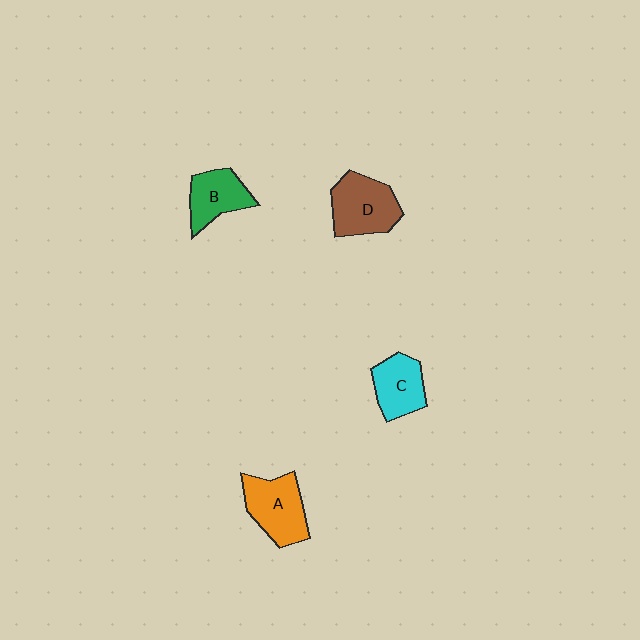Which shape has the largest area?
Shape D (brown).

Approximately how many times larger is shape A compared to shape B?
Approximately 1.3 times.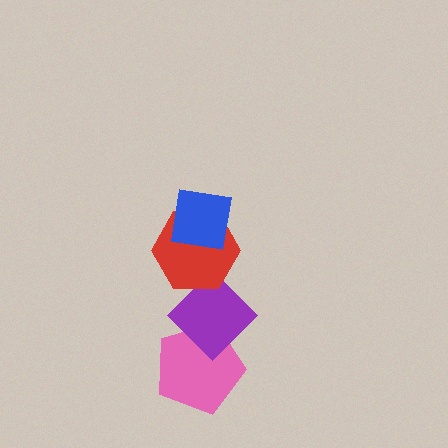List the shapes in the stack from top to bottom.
From top to bottom: the blue square, the red hexagon, the purple diamond, the pink pentagon.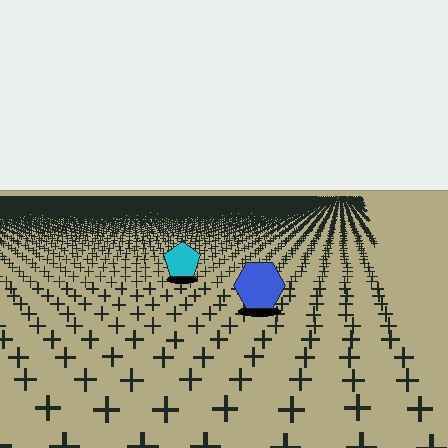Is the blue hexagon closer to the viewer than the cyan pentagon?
Yes. The blue hexagon is closer — you can tell from the texture gradient: the ground texture is coarser near it.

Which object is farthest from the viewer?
The cyan pentagon is farthest from the viewer. It appears smaller and the ground texture around it is denser.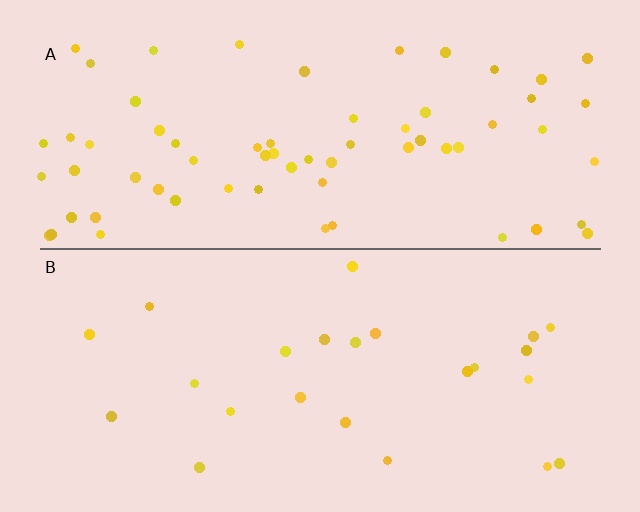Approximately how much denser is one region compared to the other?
Approximately 2.7× — region A over region B.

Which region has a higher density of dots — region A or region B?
A (the top).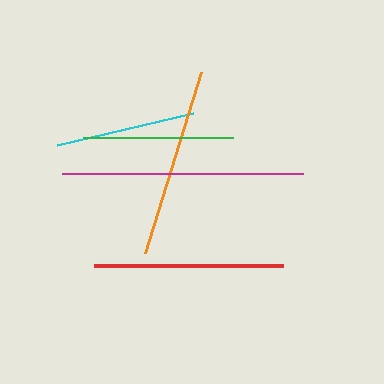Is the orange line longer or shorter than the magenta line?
The magenta line is longer than the orange line.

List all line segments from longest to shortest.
From longest to shortest: magenta, orange, red, green, cyan.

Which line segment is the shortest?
The cyan line is the shortest at approximately 140 pixels.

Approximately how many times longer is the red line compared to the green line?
The red line is approximately 1.3 times the length of the green line.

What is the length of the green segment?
The green segment is approximately 151 pixels long.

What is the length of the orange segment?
The orange segment is approximately 190 pixels long.